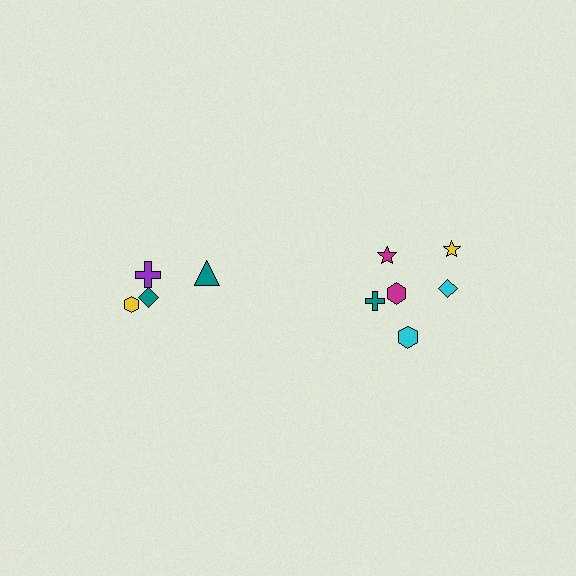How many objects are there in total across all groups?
There are 10 objects.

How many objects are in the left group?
There are 4 objects.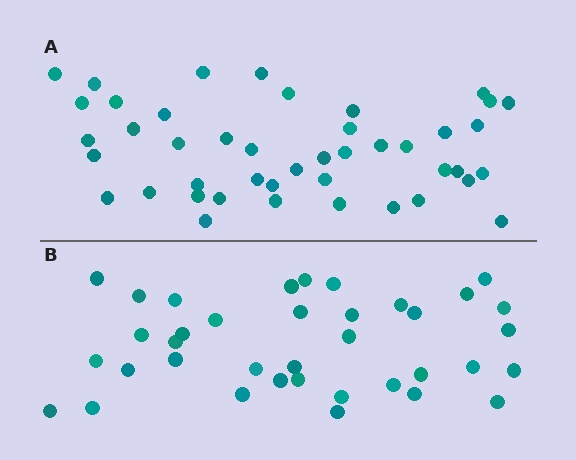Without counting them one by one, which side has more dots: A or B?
Region A (the top region) has more dots.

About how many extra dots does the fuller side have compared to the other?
Region A has roughly 8 or so more dots than region B.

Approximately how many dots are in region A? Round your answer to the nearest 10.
About 40 dots. (The exact count is 44, which rounds to 40.)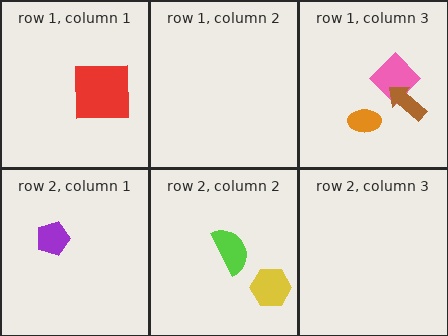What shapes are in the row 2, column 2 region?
The lime semicircle, the yellow hexagon.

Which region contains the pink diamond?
The row 1, column 3 region.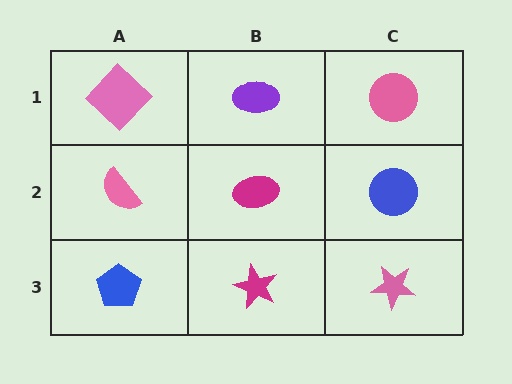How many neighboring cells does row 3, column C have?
2.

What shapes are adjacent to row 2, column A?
A pink diamond (row 1, column A), a blue pentagon (row 3, column A), a magenta ellipse (row 2, column B).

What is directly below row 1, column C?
A blue circle.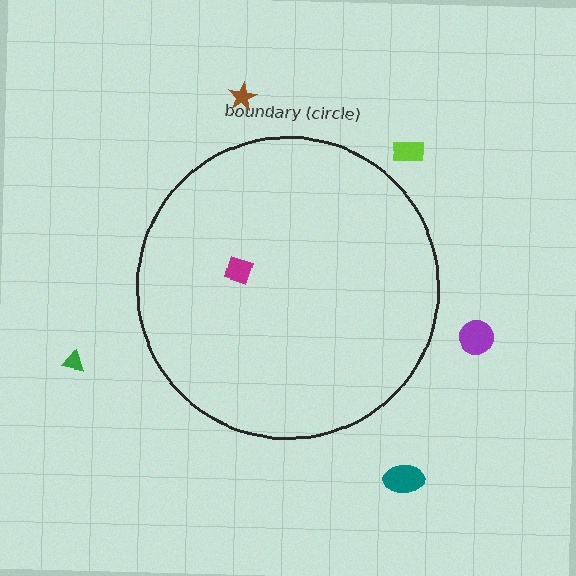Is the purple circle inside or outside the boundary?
Outside.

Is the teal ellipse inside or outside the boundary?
Outside.